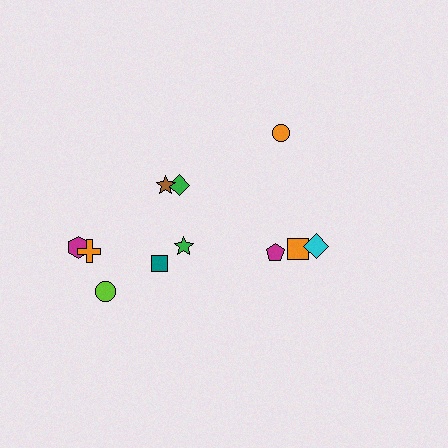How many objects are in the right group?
There are 4 objects.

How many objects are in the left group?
There are 7 objects.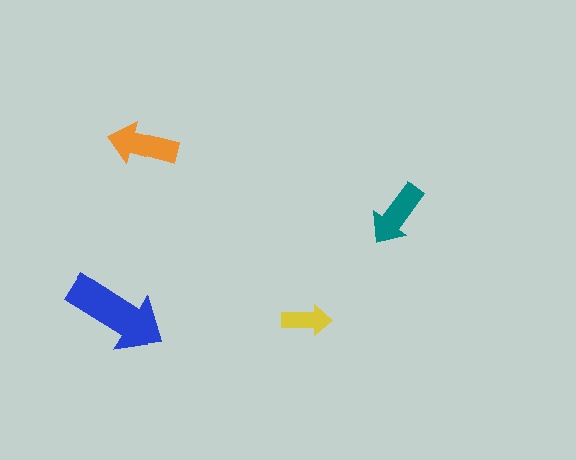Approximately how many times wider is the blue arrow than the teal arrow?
About 1.5 times wider.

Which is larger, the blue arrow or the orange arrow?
The blue one.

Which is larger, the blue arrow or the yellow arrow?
The blue one.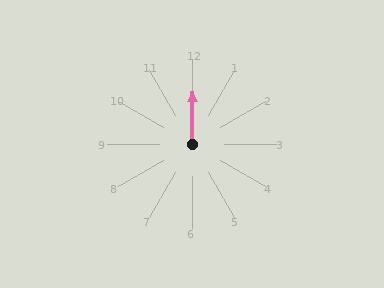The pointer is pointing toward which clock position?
Roughly 12 o'clock.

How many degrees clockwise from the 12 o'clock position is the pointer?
Approximately 1 degrees.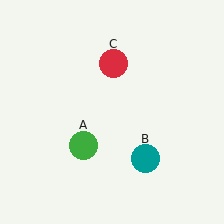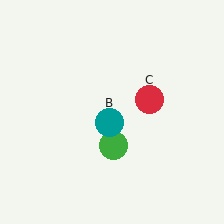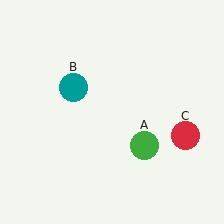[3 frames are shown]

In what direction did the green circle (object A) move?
The green circle (object A) moved right.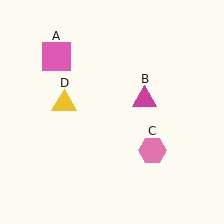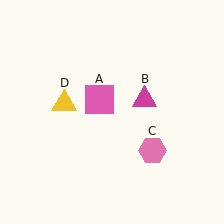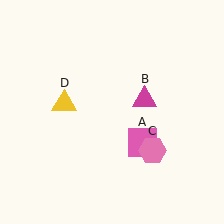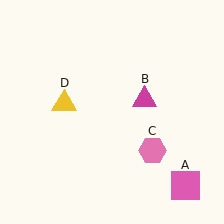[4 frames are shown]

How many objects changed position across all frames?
1 object changed position: pink square (object A).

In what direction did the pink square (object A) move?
The pink square (object A) moved down and to the right.